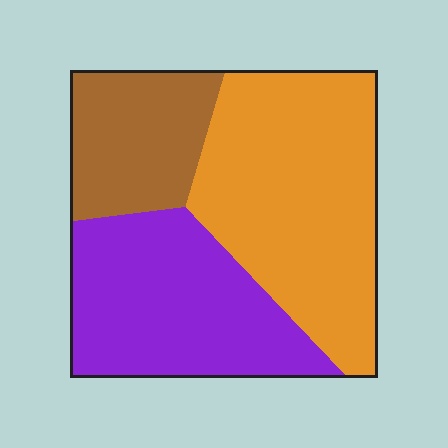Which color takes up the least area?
Brown, at roughly 20%.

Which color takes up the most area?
Orange, at roughly 45%.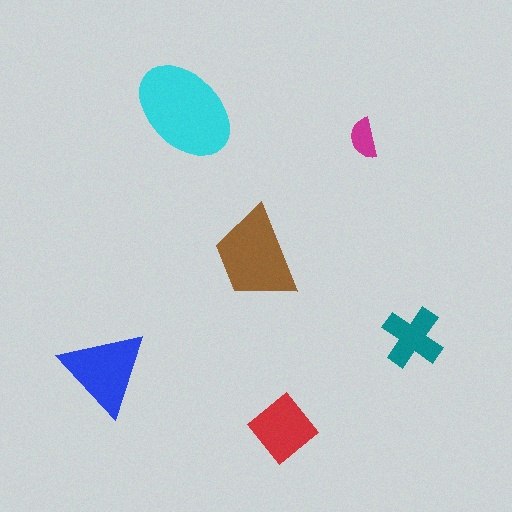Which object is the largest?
The cyan ellipse.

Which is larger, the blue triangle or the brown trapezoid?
The brown trapezoid.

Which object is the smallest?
The magenta semicircle.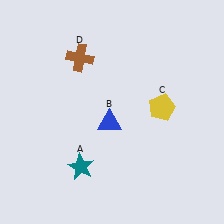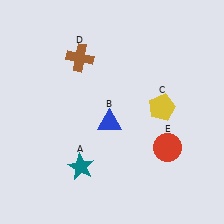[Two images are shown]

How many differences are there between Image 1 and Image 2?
There is 1 difference between the two images.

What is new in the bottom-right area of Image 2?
A red circle (E) was added in the bottom-right area of Image 2.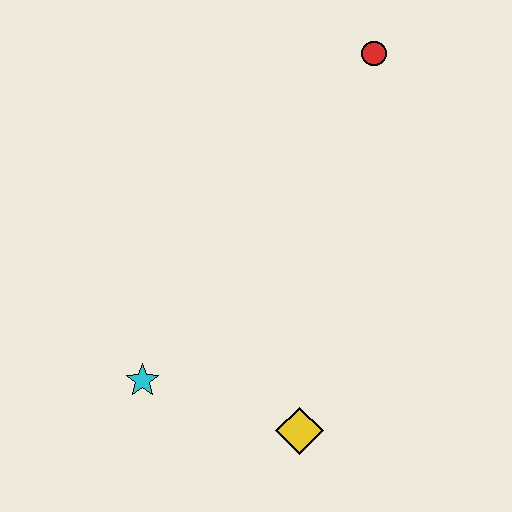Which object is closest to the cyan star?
The yellow diamond is closest to the cyan star.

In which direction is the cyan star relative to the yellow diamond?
The cyan star is to the left of the yellow diamond.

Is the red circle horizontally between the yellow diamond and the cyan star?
No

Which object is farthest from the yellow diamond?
The red circle is farthest from the yellow diamond.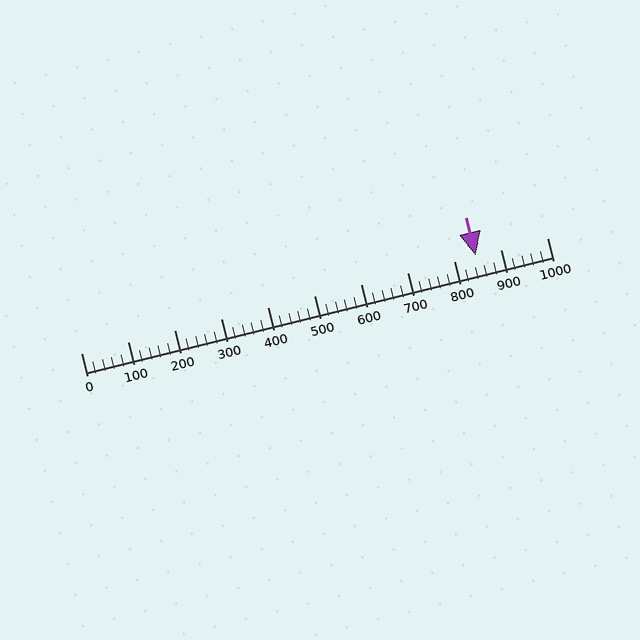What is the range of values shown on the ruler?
The ruler shows values from 0 to 1000.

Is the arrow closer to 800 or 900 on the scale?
The arrow is closer to 800.